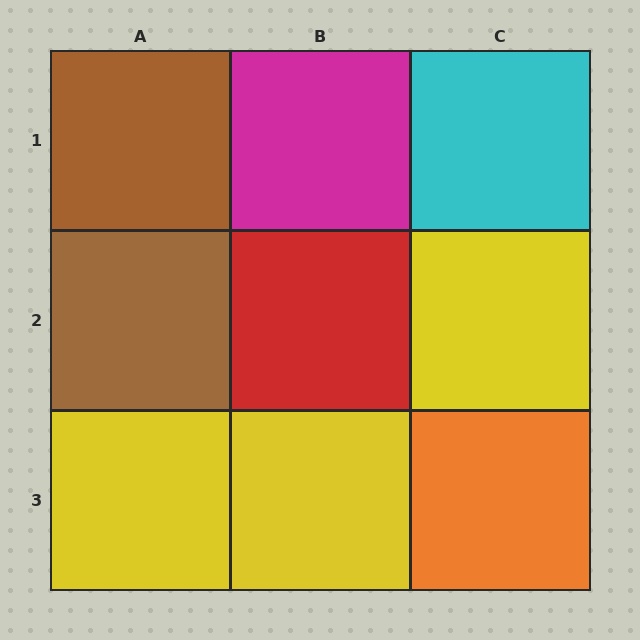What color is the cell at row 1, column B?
Magenta.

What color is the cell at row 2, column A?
Brown.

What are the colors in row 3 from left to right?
Yellow, yellow, orange.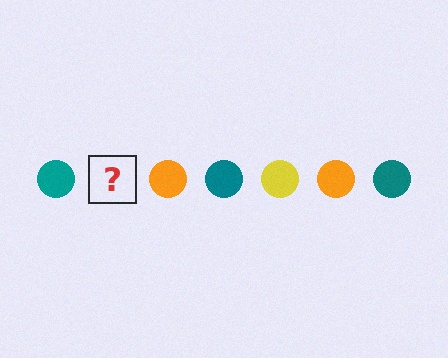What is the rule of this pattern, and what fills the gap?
The rule is that the pattern cycles through teal, yellow, orange circles. The gap should be filled with a yellow circle.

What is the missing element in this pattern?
The missing element is a yellow circle.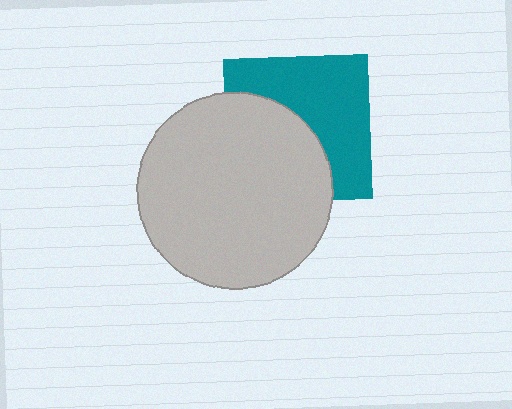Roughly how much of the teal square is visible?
About half of it is visible (roughly 54%).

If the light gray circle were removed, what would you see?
You would see the complete teal square.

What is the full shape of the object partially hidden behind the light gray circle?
The partially hidden object is a teal square.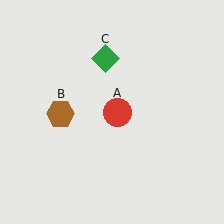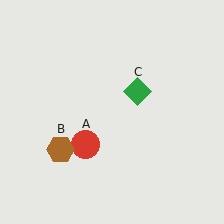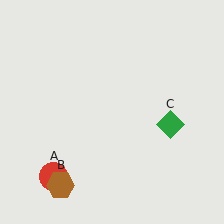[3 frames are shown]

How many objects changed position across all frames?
3 objects changed position: red circle (object A), brown hexagon (object B), green diamond (object C).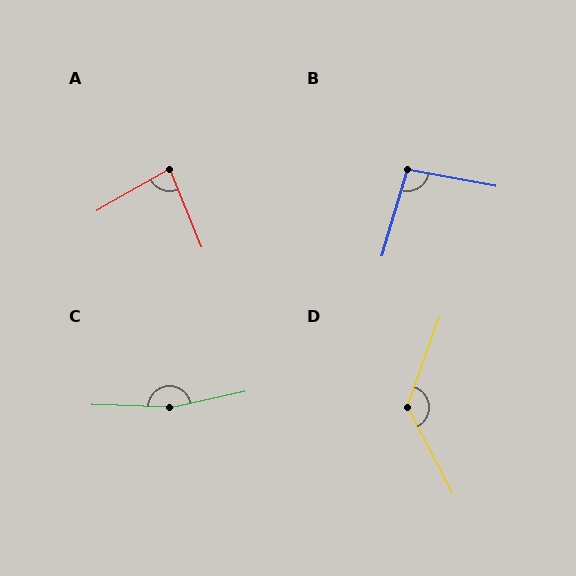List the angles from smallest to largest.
A (82°), B (96°), D (132°), C (166°).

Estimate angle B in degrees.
Approximately 96 degrees.